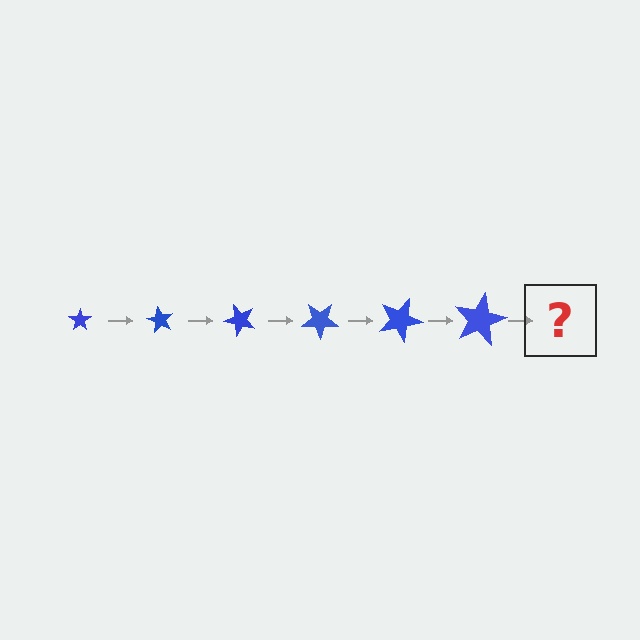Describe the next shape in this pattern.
It should be a star, larger than the previous one and rotated 360 degrees from the start.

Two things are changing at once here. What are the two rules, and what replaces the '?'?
The two rules are that the star grows larger each step and it rotates 60 degrees each step. The '?' should be a star, larger than the previous one and rotated 360 degrees from the start.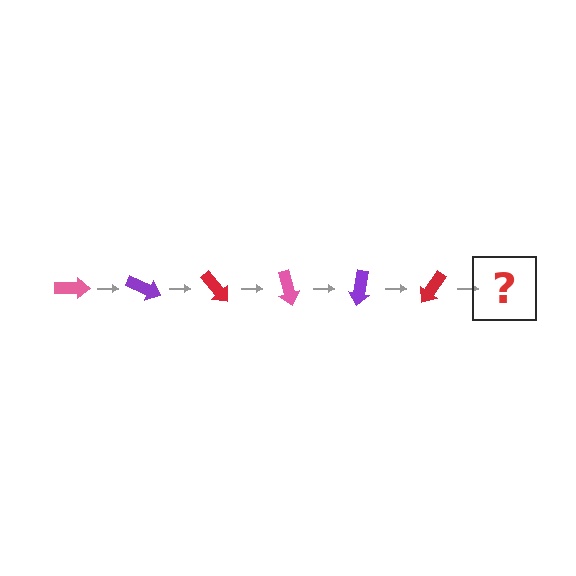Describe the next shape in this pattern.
It should be a pink arrow, rotated 150 degrees from the start.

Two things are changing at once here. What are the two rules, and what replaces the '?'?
The two rules are that it rotates 25 degrees each step and the color cycles through pink, purple, and red. The '?' should be a pink arrow, rotated 150 degrees from the start.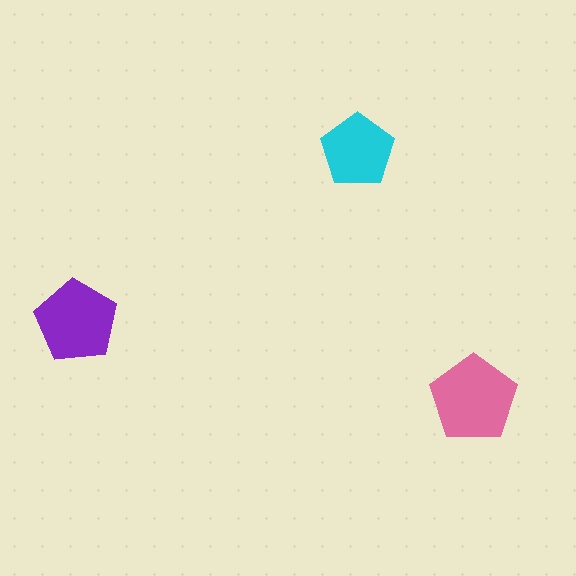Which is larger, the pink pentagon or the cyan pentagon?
The pink one.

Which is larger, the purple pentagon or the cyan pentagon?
The purple one.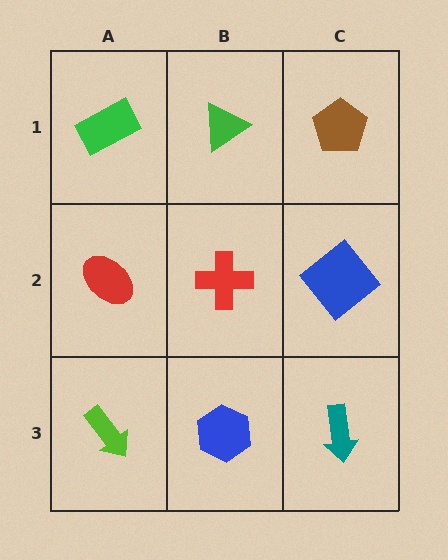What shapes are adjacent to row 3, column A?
A red ellipse (row 2, column A), a blue hexagon (row 3, column B).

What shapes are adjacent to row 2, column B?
A green triangle (row 1, column B), a blue hexagon (row 3, column B), a red ellipse (row 2, column A), a blue diamond (row 2, column C).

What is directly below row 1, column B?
A red cross.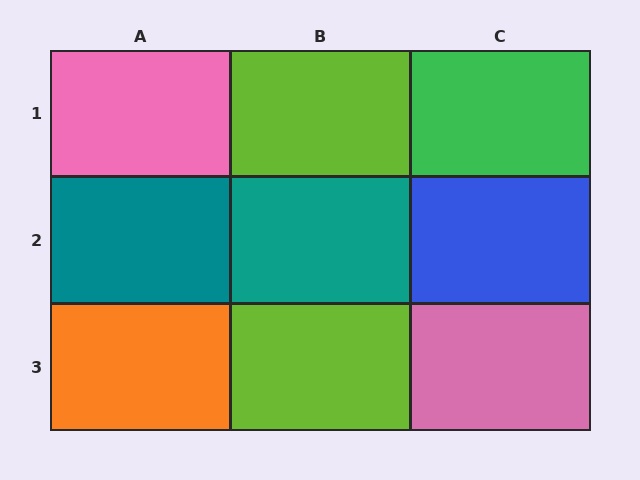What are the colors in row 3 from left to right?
Orange, lime, pink.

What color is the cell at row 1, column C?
Green.